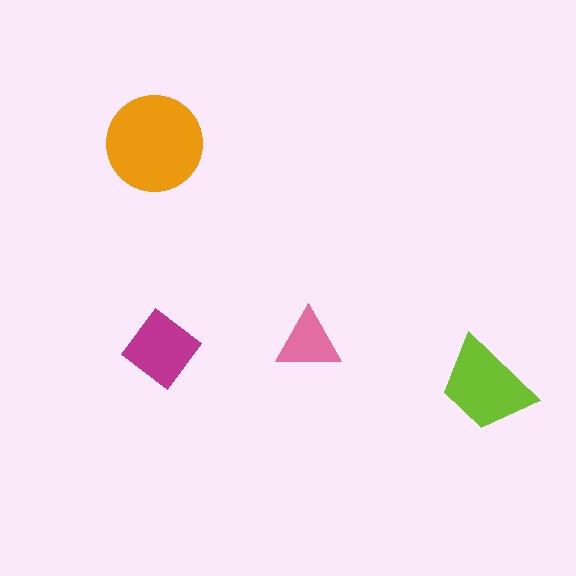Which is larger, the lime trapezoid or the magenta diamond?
The lime trapezoid.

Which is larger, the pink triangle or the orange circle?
The orange circle.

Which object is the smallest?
The pink triangle.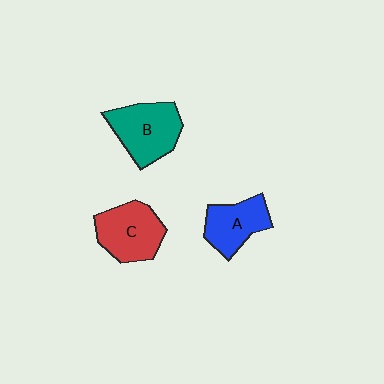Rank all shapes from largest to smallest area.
From largest to smallest: B (teal), C (red), A (blue).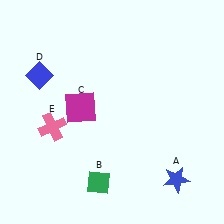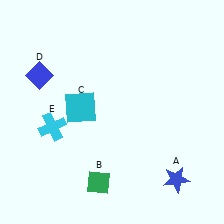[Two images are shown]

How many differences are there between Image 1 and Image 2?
There are 2 differences between the two images.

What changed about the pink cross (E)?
In Image 1, E is pink. In Image 2, it changed to cyan.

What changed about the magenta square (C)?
In Image 1, C is magenta. In Image 2, it changed to cyan.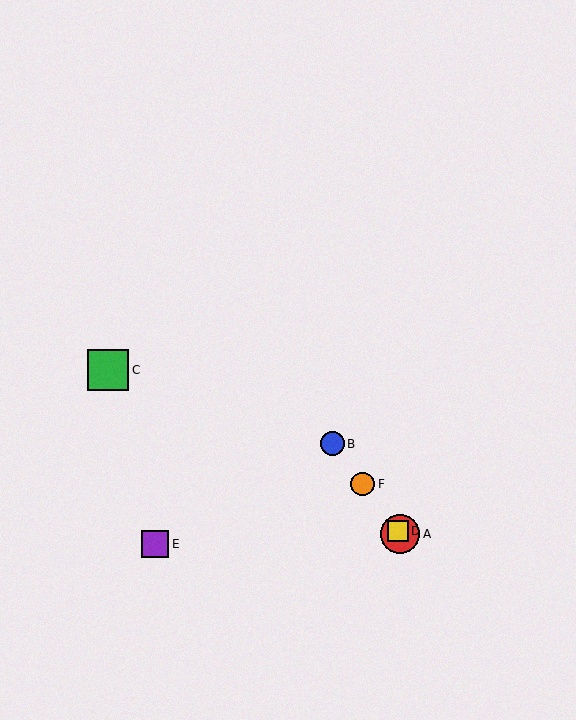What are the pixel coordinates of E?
Object E is at (155, 544).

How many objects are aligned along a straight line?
4 objects (A, B, D, F) are aligned along a straight line.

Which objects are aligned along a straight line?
Objects A, B, D, F are aligned along a straight line.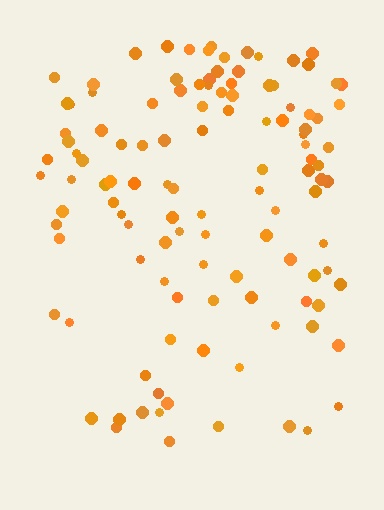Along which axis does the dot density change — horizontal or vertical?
Vertical.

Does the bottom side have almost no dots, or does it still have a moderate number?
Still a moderate number, just noticeably fewer than the top.